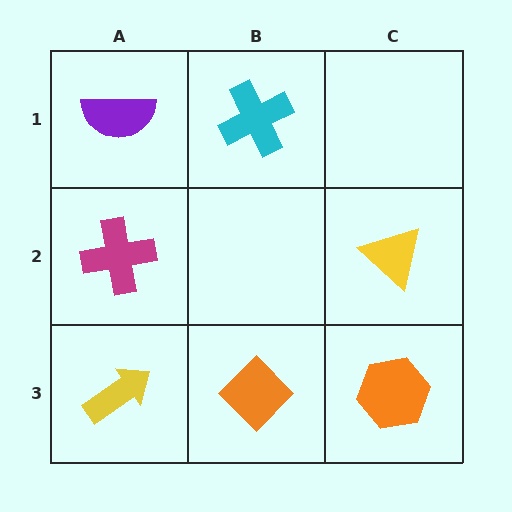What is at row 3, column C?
An orange hexagon.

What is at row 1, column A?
A purple semicircle.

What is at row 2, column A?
A magenta cross.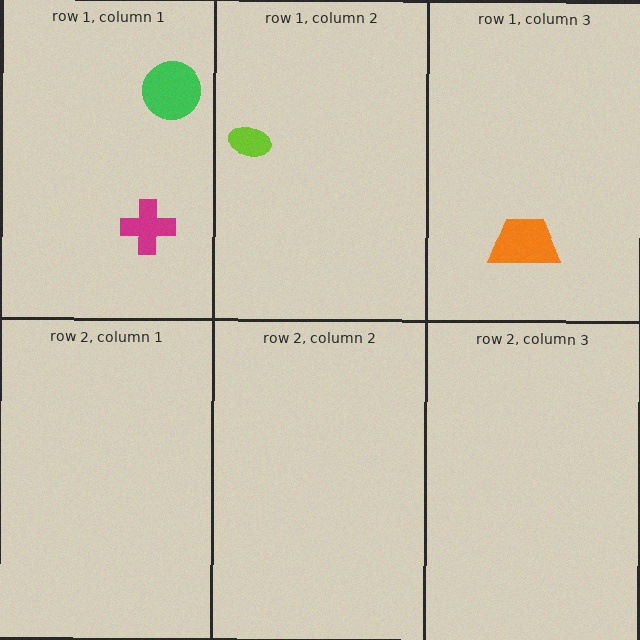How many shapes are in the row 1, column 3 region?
1.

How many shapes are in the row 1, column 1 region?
2.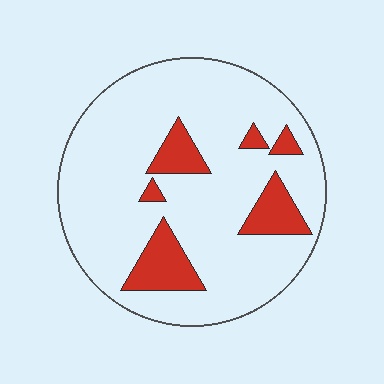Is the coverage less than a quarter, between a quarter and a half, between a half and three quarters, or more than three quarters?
Less than a quarter.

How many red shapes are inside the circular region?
6.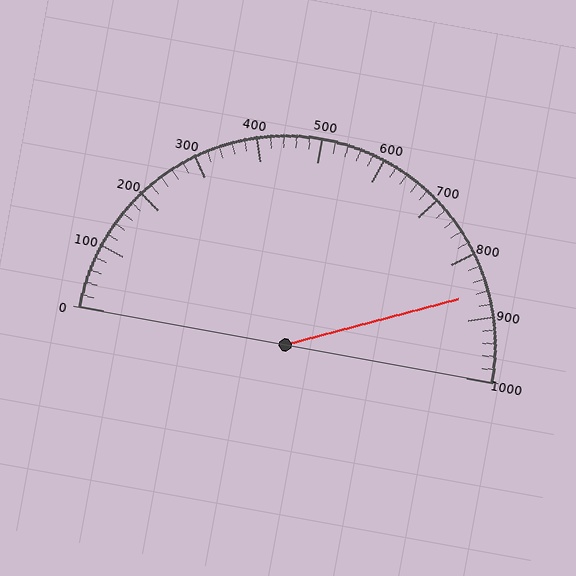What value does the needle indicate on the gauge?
The needle indicates approximately 860.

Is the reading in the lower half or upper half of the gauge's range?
The reading is in the upper half of the range (0 to 1000).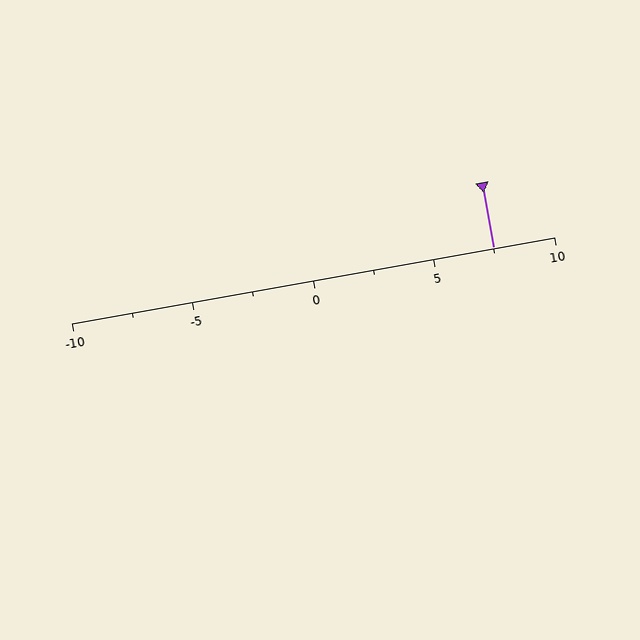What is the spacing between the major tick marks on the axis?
The major ticks are spaced 5 apart.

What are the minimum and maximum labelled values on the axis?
The axis runs from -10 to 10.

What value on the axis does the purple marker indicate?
The marker indicates approximately 7.5.